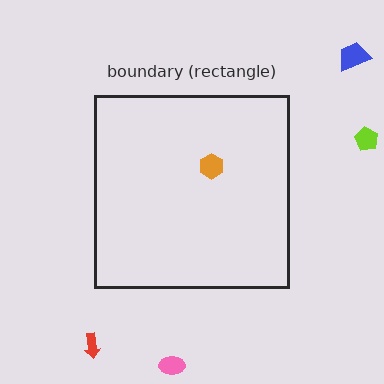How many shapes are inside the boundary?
1 inside, 4 outside.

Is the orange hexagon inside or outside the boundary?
Inside.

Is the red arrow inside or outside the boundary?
Outside.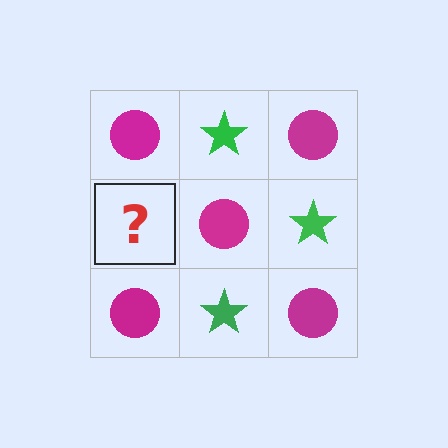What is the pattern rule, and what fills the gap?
The rule is that it alternates magenta circle and green star in a checkerboard pattern. The gap should be filled with a green star.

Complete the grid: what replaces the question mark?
The question mark should be replaced with a green star.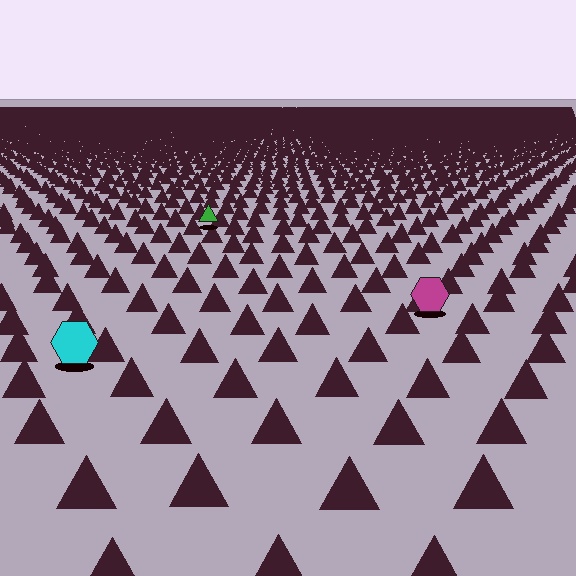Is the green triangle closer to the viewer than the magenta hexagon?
No. The magenta hexagon is closer — you can tell from the texture gradient: the ground texture is coarser near it.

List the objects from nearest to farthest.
From nearest to farthest: the cyan hexagon, the magenta hexagon, the green triangle.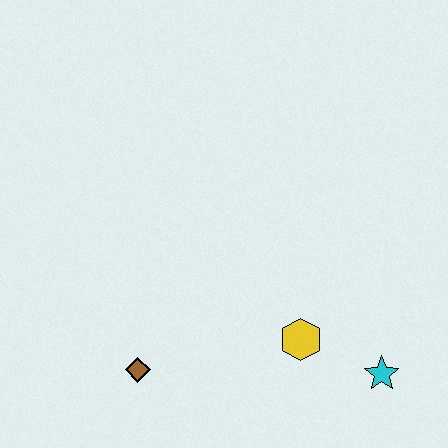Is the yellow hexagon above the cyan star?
Yes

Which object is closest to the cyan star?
The yellow hexagon is closest to the cyan star.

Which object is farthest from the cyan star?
The brown diamond is farthest from the cyan star.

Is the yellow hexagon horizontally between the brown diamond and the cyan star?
Yes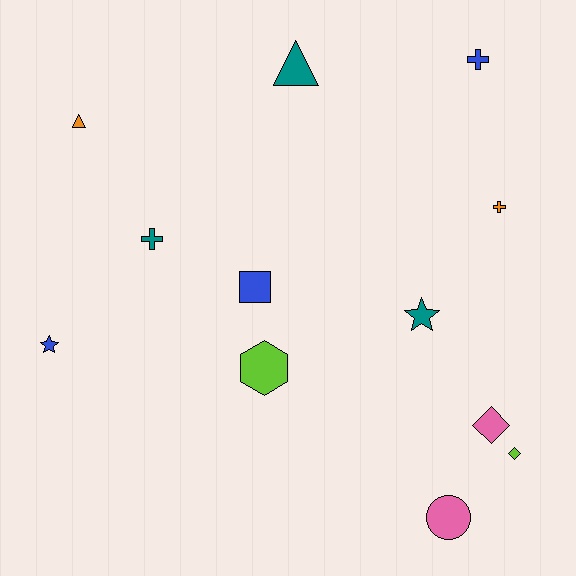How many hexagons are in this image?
There is 1 hexagon.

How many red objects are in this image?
There are no red objects.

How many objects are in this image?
There are 12 objects.